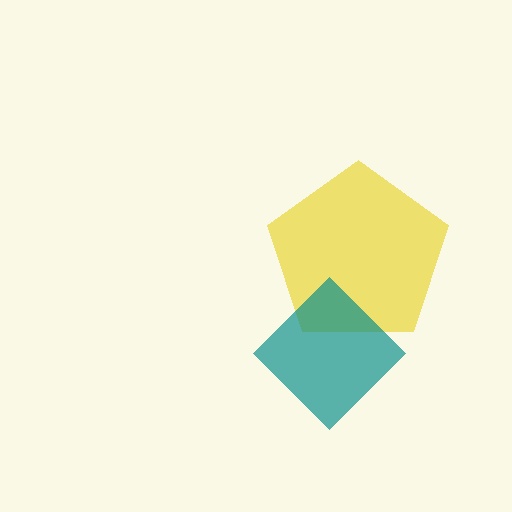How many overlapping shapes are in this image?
There are 2 overlapping shapes in the image.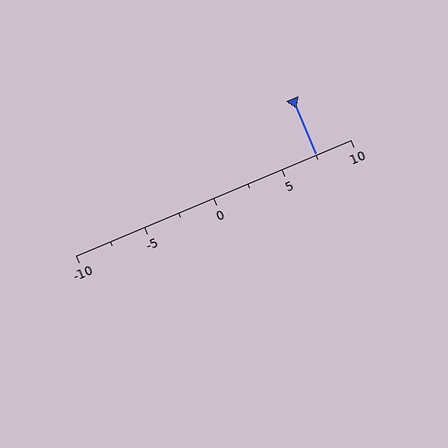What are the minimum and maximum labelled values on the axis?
The axis runs from -10 to 10.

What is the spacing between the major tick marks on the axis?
The major ticks are spaced 5 apart.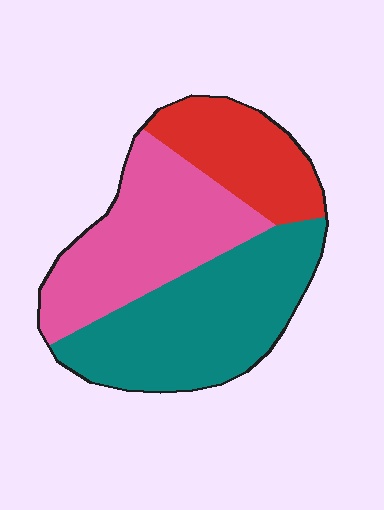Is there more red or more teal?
Teal.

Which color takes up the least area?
Red, at roughly 20%.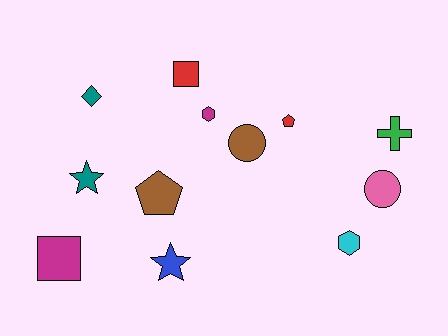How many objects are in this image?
There are 12 objects.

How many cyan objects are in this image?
There is 1 cyan object.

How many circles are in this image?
There are 2 circles.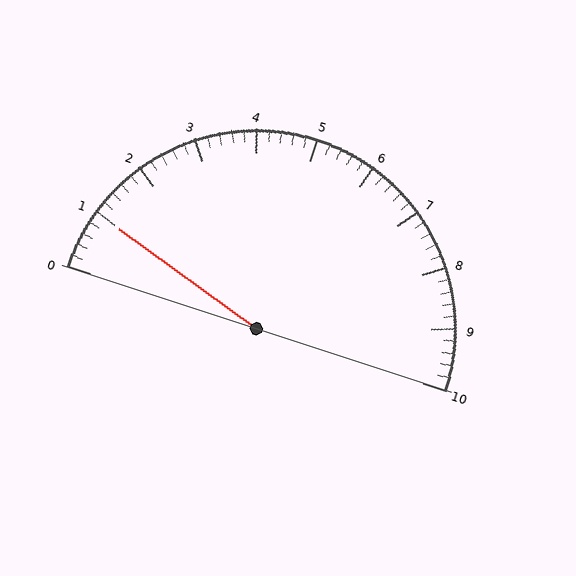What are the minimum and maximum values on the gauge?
The gauge ranges from 0 to 10.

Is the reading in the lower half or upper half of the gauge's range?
The reading is in the lower half of the range (0 to 10).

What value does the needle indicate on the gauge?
The needle indicates approximately 1.0.